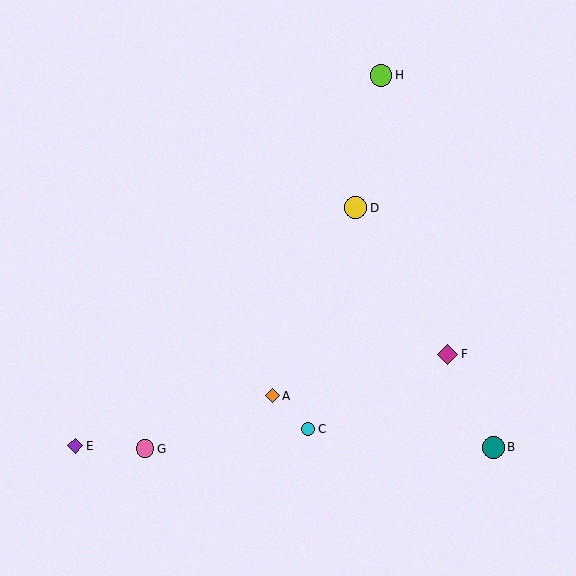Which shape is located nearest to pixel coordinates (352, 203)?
The yellow circle (labeled D) at (356, 208) is nearest to that location.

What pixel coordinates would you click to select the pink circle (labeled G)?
Click at (145, 449) to select the pink circle G.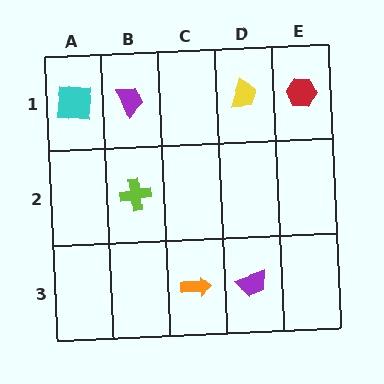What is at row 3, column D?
A purple trapezoid.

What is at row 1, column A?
A cyan square.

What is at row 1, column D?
A yellow trapezoid.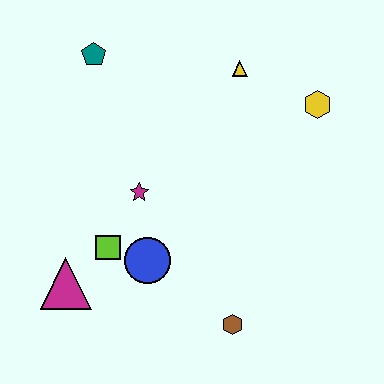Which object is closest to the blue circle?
The lime square is closest to the blue circle.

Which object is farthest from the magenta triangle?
The yellow hexagon is farthest from the magenta triangle.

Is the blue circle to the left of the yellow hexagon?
Yes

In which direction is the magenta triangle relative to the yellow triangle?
The magenta triangle is below the yellow triangle.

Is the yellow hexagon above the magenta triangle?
Yes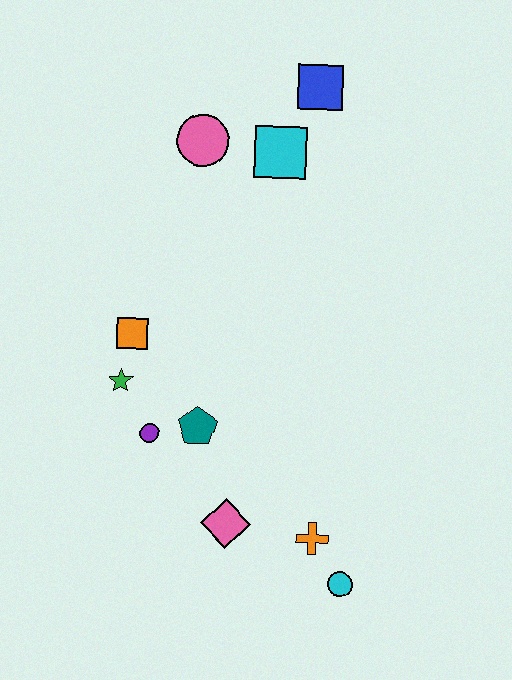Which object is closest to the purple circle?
The teal pentagon is closest to the purple circle.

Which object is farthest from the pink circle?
The cyan circle is farthest from the pink circle.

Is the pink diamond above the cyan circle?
Yes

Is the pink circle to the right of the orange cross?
No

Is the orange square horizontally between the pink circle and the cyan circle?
No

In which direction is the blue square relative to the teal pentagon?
The blue square is above the teal pentagon.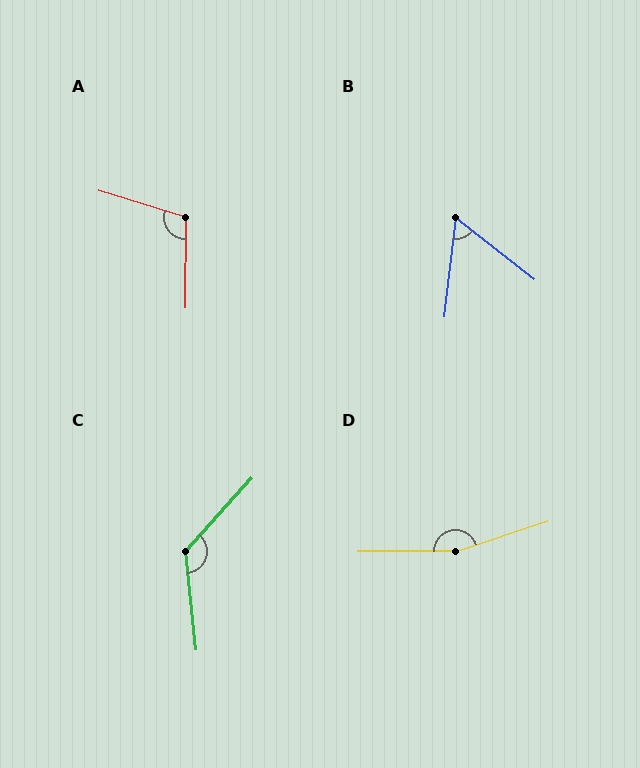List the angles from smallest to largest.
B (59°), A (107°), C (132°), D (162°).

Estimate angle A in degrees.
Approximately 107 degrees.